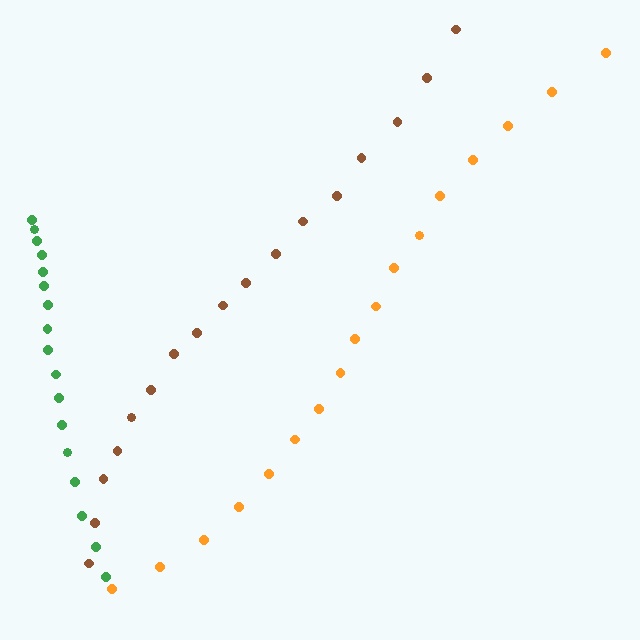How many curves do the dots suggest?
There are 3 distinct paths.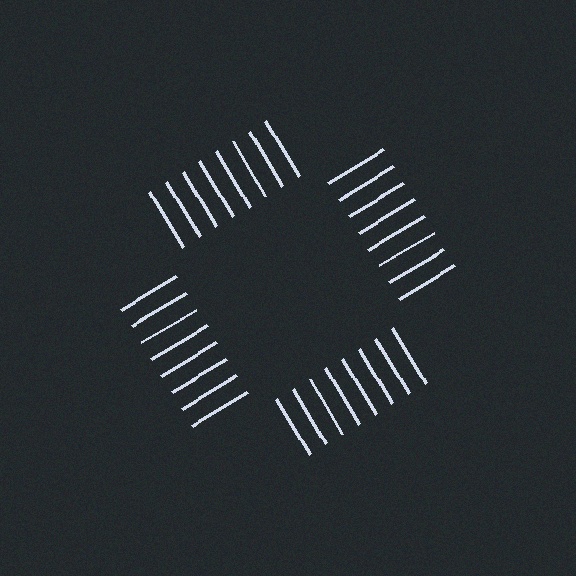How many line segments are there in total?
32 — 8 along each of the 4 edges.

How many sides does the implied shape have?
4 sides — the line-ends trace a square.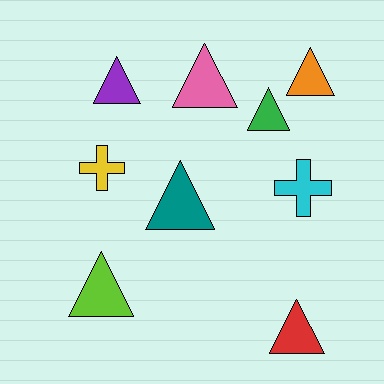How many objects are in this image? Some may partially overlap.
There are 9 objects.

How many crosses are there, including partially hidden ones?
There are 2 crosses.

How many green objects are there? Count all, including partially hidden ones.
There is 1 green object.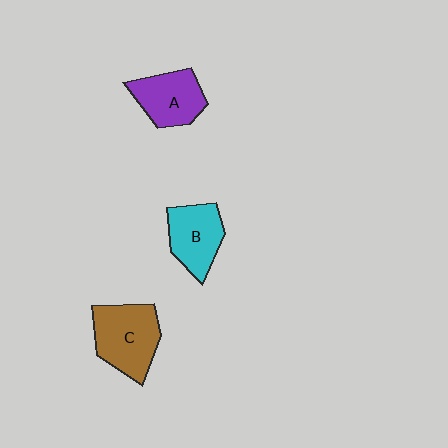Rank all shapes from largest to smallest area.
From largest to smallest: C (brown), A (purple), B (cyan).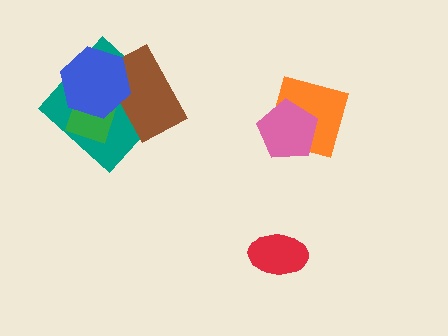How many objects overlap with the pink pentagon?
1 object overlaps with the pink pentagon.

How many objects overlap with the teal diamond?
3 objects overlap with the teal diamond.